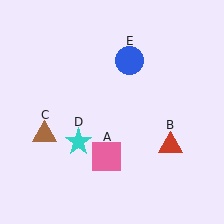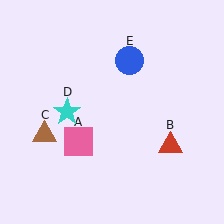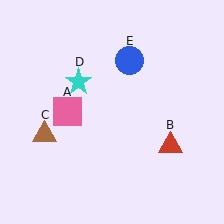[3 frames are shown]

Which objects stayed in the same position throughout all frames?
Red triangle (object B) and brown triangle (object C) and blue circle (object E) remained stationary.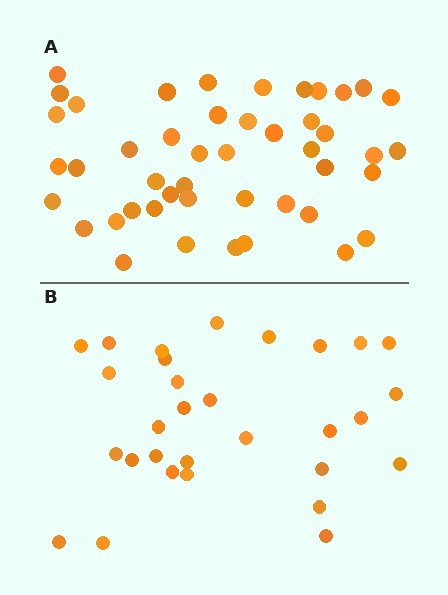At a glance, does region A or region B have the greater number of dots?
Region A (the top region) has more dots.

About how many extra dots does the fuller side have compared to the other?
Region A has approximately 15 more dots than region B.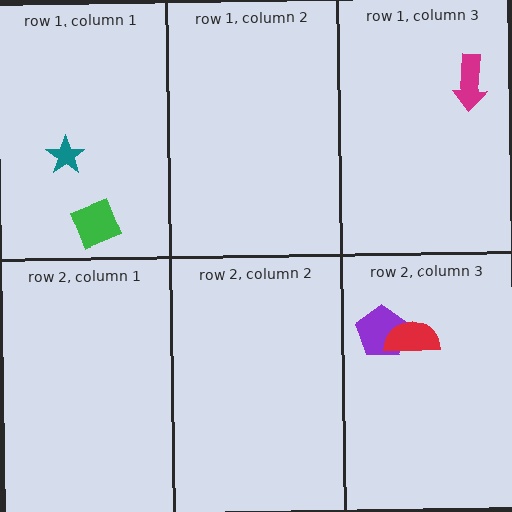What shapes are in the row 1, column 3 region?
The magenta arrow.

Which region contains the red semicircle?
The row 2, column 3 region.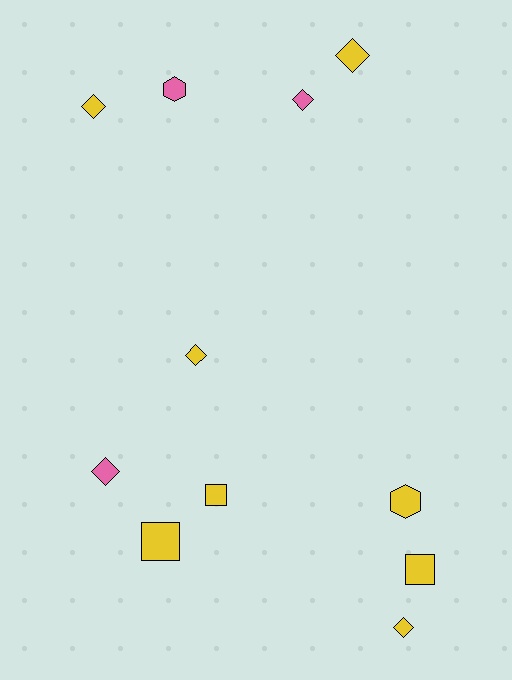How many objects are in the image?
There are 11 objects.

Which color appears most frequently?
Yellow, with 8 objects.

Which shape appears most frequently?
Diamond, with 6 objects.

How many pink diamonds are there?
There are 2 pink diamonds.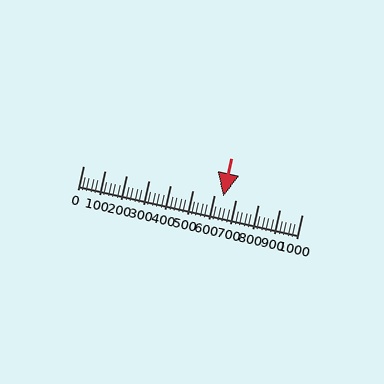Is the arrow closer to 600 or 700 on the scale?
The arrow is closer to 600.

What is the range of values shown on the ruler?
The ruler shows values from 0 to 1000.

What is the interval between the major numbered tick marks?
The major tick marks are spaced 100 units apart.